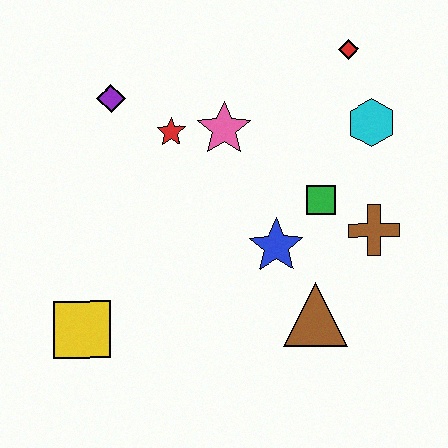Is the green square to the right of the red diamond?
No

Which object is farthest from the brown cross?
The yellow square is farthest from the brown cross.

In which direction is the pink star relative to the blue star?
The pink star is above the blue star.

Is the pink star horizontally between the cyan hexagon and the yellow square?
Yes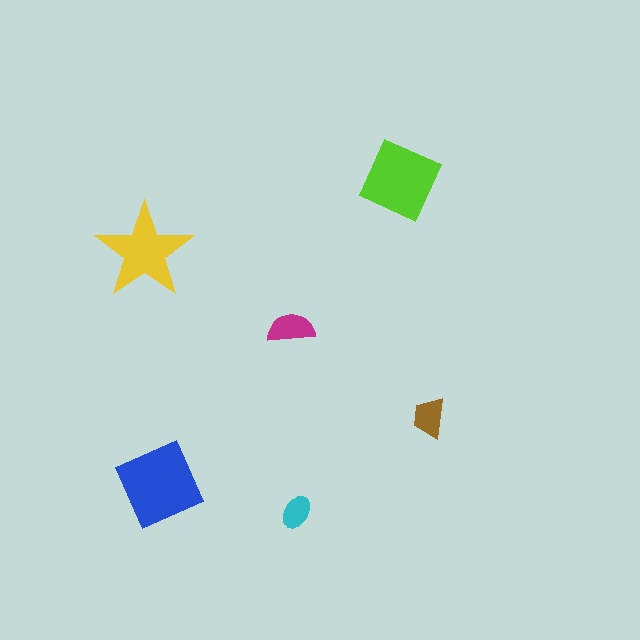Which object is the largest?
The blue square.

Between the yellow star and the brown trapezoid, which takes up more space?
The yellow star.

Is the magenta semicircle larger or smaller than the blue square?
Smaller.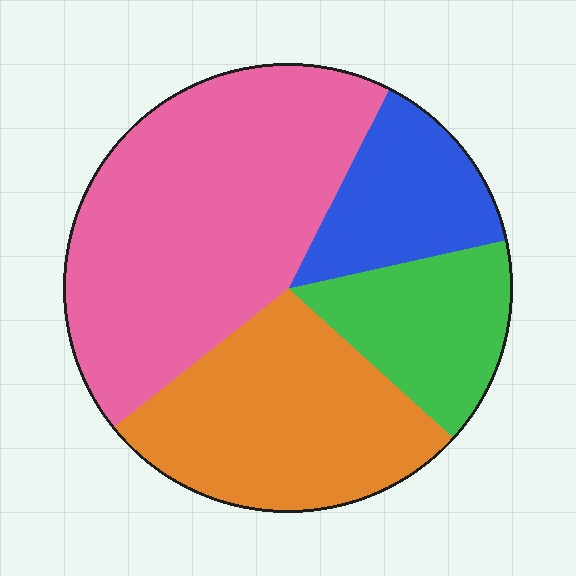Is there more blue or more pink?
Pink.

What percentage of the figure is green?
Green takes up about one sixth (1/6) of the figure.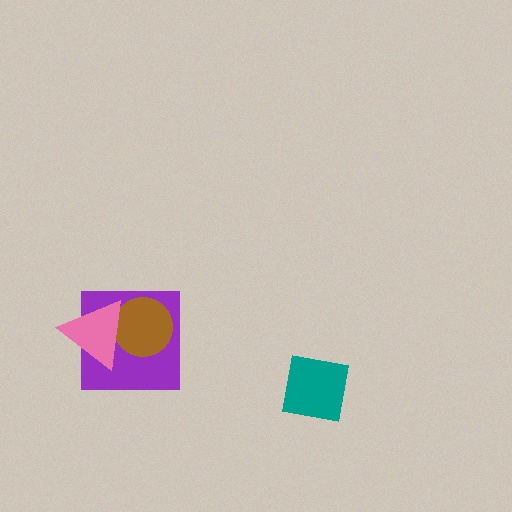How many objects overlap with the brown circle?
2 objects overlap with the brown circle.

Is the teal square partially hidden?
No, no other shape covers it.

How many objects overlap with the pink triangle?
2 objects overlap with the pink triangle.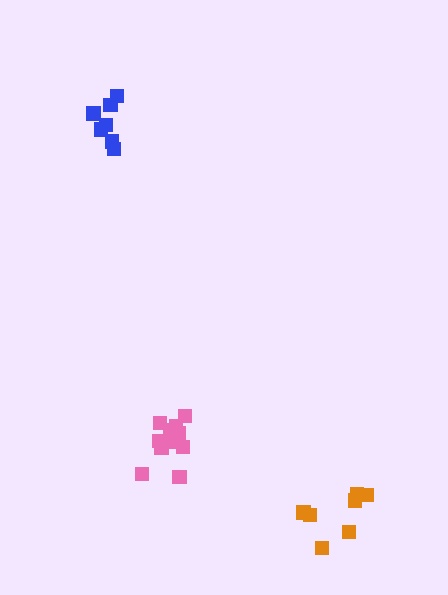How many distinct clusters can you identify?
There are 3 distinct clusters.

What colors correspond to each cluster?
The clusters are colored: pink, blue, orange.